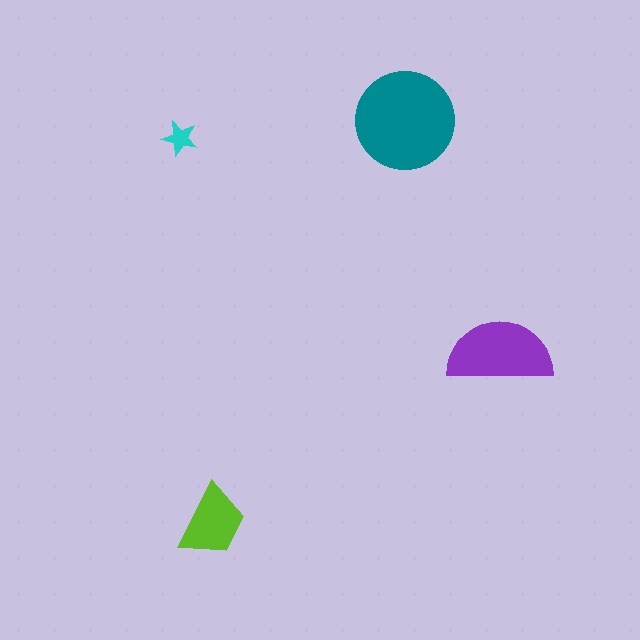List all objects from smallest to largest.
The cyan star, the lime trapezoid, the purple semicircle, the teal circle.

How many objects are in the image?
There are 4 objects in the image.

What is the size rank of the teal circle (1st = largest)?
1st.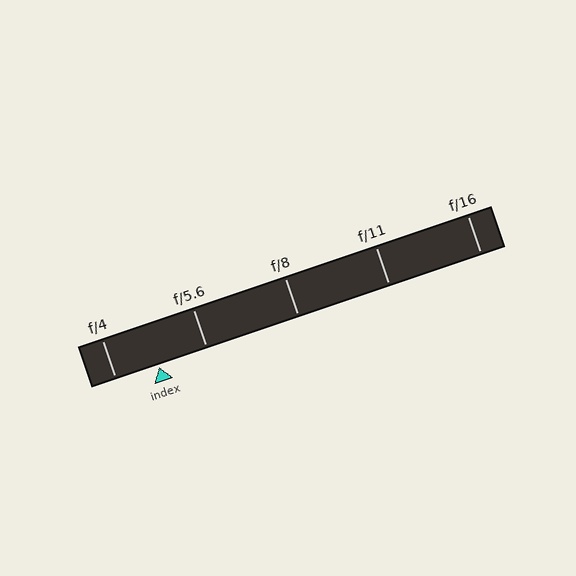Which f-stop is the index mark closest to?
The index mark is closest to f/4.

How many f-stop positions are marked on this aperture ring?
There are 5 f-stop positions marked.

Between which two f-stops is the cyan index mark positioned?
The index mark is between f/4 and f/5.6.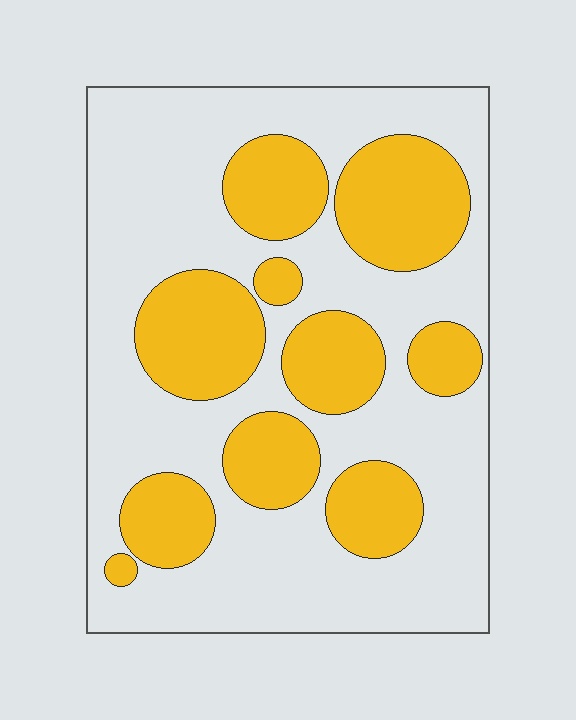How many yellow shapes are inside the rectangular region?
10.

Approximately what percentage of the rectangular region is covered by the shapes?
Approximately 35%.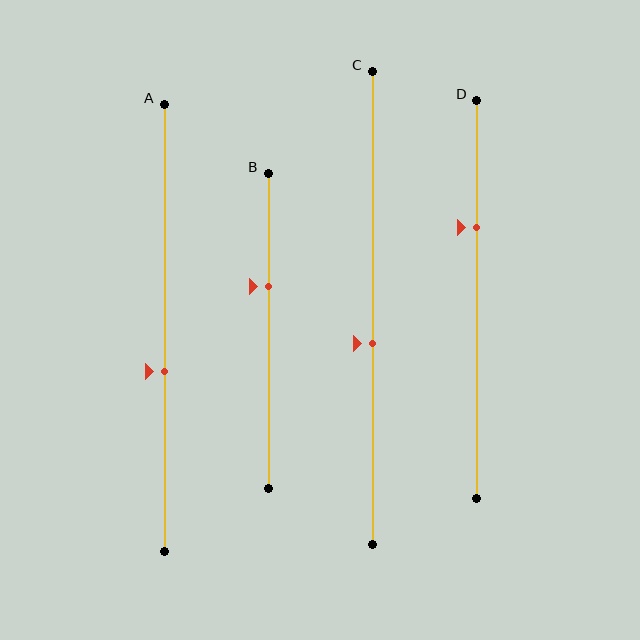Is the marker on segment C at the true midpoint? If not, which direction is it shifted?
No, the marker on segment C is shifted downward by about 8% of the segment length.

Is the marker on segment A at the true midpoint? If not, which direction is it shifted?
No, the marker on segment A is shifted downward by about 10% of the segment length.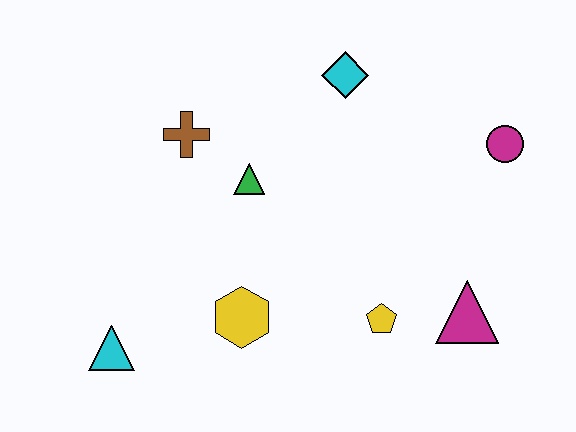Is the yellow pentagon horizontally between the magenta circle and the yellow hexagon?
Yes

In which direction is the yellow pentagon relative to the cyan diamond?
The yellow pentagon is below the cyan diamond.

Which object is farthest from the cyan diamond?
The cyan triangle is farthest from the cyan diamond.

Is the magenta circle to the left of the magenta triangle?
No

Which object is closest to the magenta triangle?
The yellow pentagon is closest to the magenta triangle.